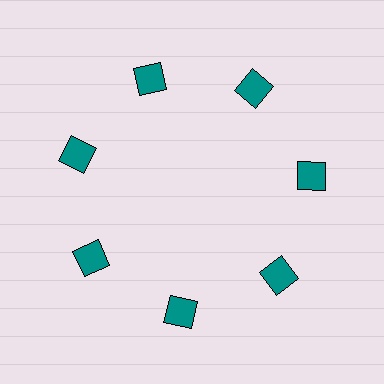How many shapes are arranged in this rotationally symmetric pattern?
There are 7 shapes, arranged in 7 groups of 1.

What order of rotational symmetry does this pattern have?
This pattern has 7-fold rotational symmetry.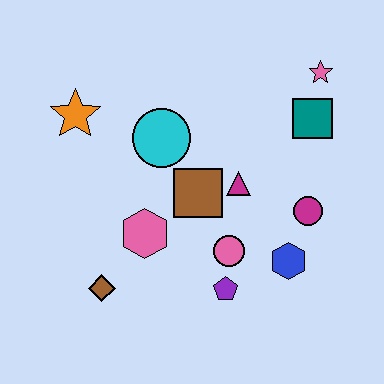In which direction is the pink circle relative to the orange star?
The pink circle is to the right of the orange star.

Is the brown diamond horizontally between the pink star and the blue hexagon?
No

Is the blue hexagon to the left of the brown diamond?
No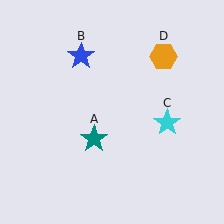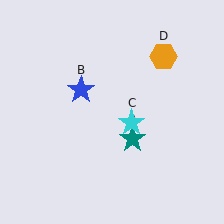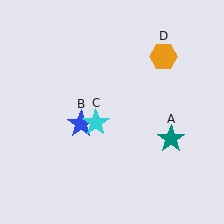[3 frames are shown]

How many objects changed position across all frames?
3 objects changed position: teal star (object A), blue star (object B), cyan star (object C).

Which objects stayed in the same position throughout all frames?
Orange hexagon (object D) remained stationary.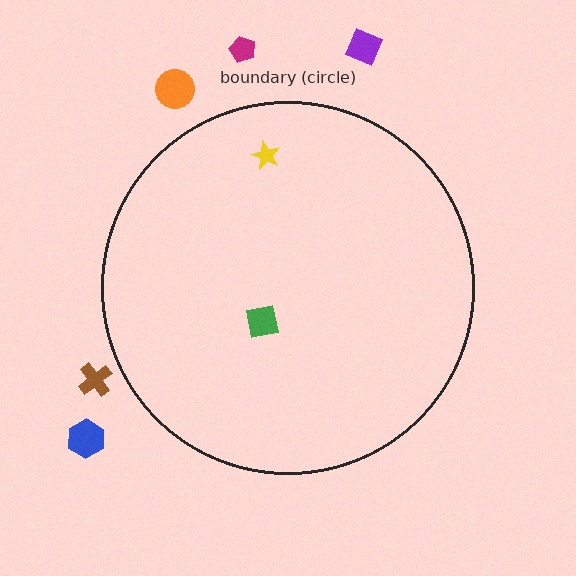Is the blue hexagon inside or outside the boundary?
Outside.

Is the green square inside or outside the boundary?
Inside.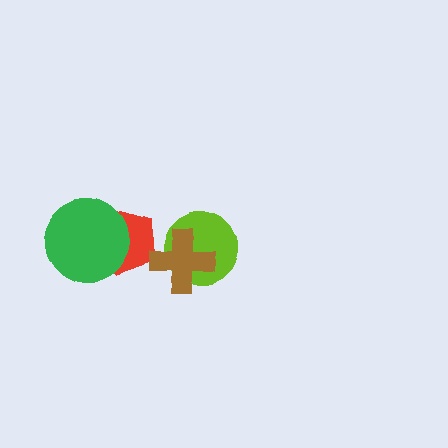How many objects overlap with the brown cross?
1 object overlaps with the brown cross.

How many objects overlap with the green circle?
1 object overlaps with the green circle.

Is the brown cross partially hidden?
No, no other shape covers it.